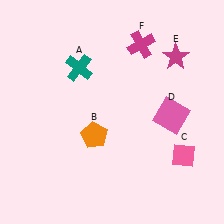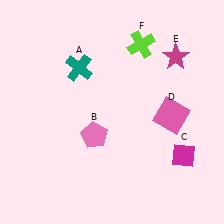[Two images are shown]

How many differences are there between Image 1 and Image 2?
There are 3 differences between the two images.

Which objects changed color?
B changed from orange to pink. C changed from pink to magenta. F changed from magenta to lime.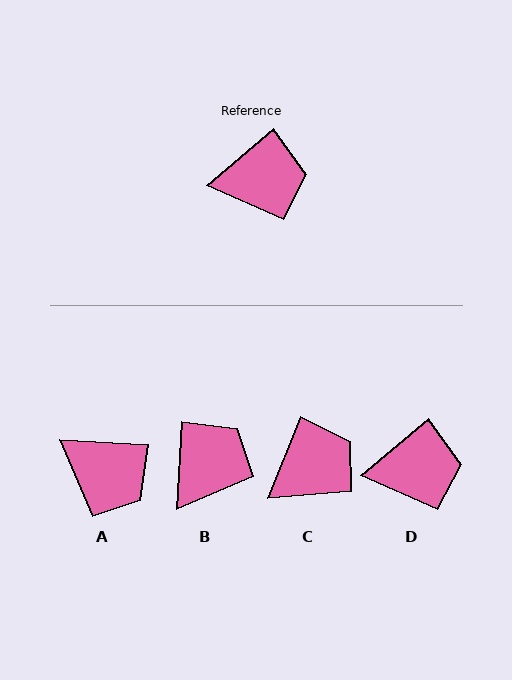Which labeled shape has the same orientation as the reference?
D.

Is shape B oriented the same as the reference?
No, it is off by about 46 degrees.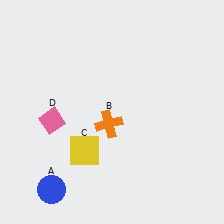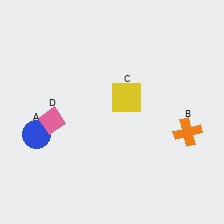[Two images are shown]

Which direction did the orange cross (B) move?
The orange cross (B) moved right.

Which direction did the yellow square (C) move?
The yellow square (C) moved up.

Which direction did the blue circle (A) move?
The blue circle (A) moved up.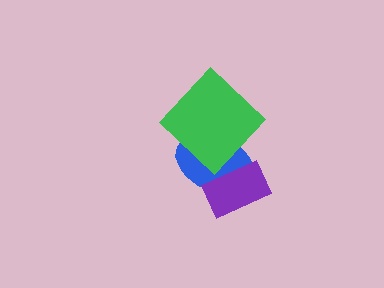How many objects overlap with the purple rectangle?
1 object overlaps with the purple rectangle.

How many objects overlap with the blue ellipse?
2 objects overlap with the blue ellipse.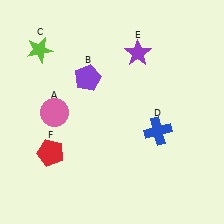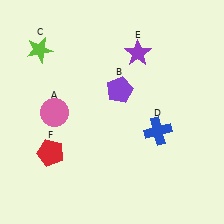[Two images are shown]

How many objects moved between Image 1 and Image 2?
1 object moved between the two images.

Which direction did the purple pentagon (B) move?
The purple pentagon (B) moved right.